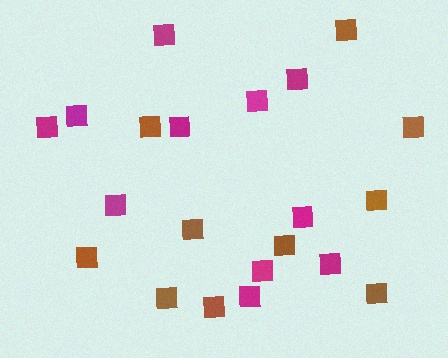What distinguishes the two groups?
There are 2 groups: one group of magenta squares (11) and one group of brown squares (10).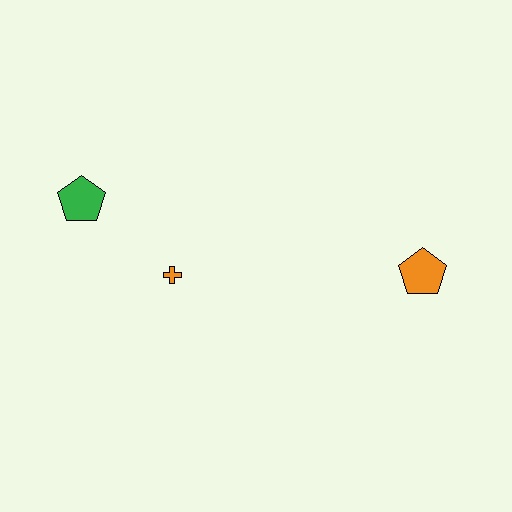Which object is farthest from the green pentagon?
The orange pentagon is farthest from the green pentagon.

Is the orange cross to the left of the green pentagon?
No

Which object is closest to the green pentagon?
The orange cross is closest to the green pentagon.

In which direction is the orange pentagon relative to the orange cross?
The orange pentagon is to the right of the orange cross.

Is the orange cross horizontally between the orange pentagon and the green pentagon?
Yes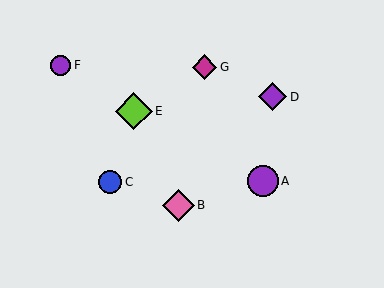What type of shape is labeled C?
Shape C is a blue circle.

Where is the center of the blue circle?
The center of the blue circle is at (110, 182).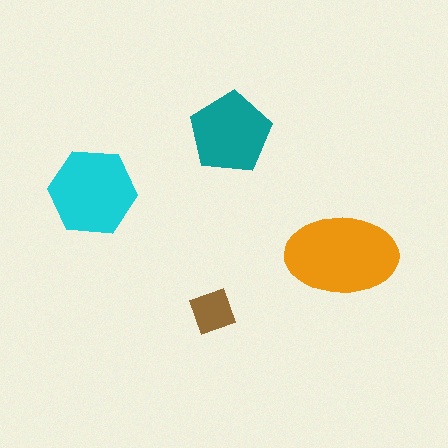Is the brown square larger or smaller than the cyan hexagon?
Smaller.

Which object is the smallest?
The brown square.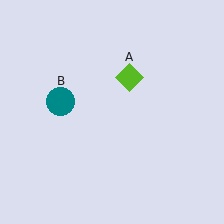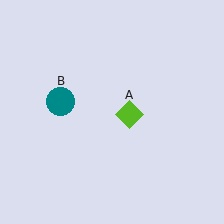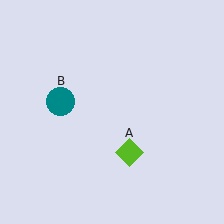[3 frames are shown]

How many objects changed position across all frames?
1 object changed position: lime diamond (object A).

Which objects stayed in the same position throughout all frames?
Teal circle (object B) remained stationary.